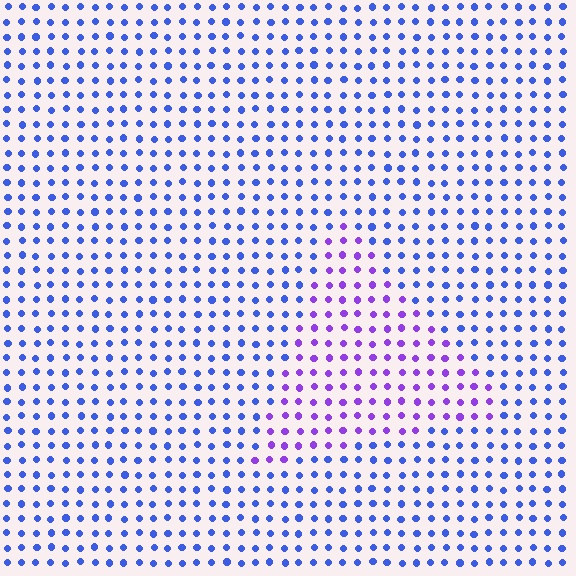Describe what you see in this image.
The image is filled with small blue elements in a uniform arrangement. A triangle-shaped region is visible where the elements are tinted to a slightly different hue, forming a subtle color boundary.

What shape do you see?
I see a triangle.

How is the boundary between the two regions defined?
The boundary is defined purely by a slight shift in hue (about 43 degrees). Spacing, size, and orientation are identical on both sides.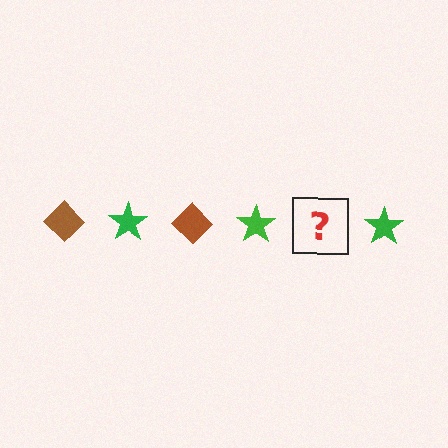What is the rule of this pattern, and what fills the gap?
The rule is that the pattern alternates between brown diamond and green star. The gap should be filled with a brown diamond.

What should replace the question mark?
The question mark should be replaced with a brown diamond.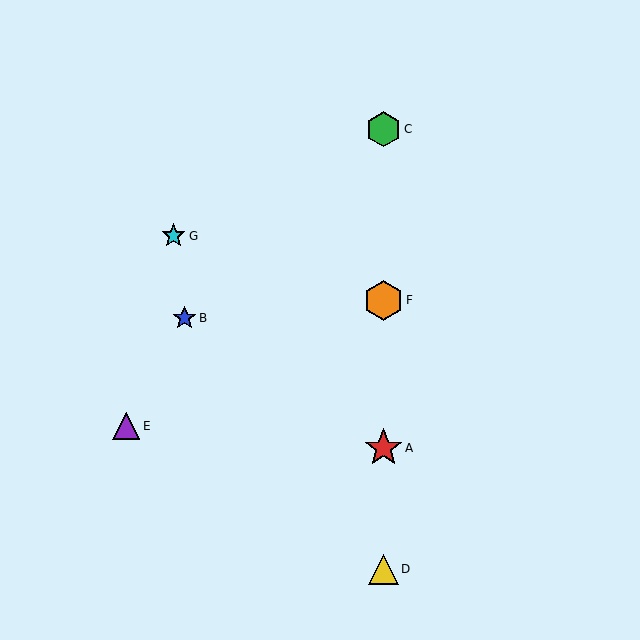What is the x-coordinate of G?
Object G is at x≈174.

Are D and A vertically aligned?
Yes, both are at x≈383.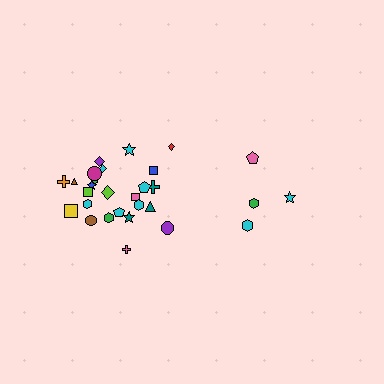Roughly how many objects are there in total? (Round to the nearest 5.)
Roughly 30 objects in total.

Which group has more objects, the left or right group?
The left group.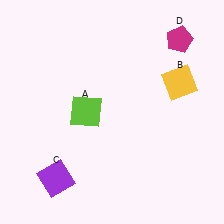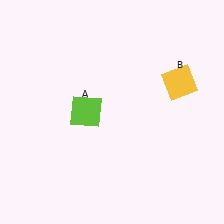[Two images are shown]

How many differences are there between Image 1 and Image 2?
There are 2 differences between the two images.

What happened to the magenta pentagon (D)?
The magenta pentagon (D) was removed in Image 2. It was in the top-right area of Image 1.